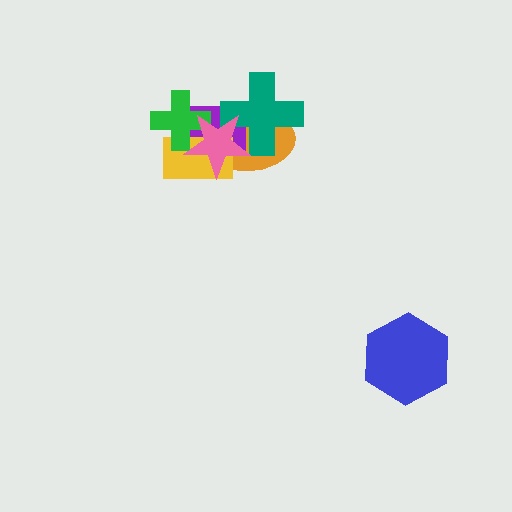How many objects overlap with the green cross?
4 objects overlap with the green cross.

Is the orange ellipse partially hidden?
Yes, it is partially covered by another shape.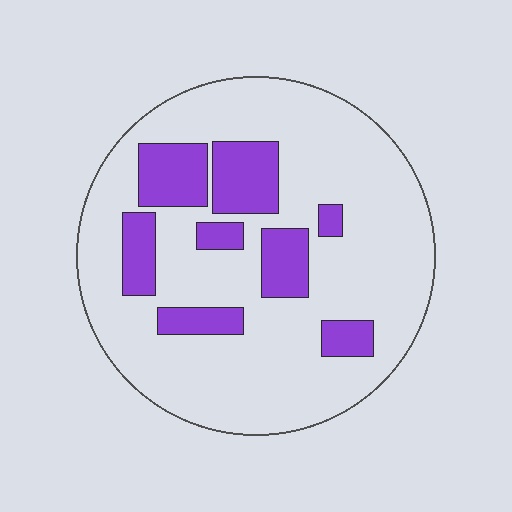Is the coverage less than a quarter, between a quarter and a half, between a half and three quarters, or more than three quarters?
Less than a quarter.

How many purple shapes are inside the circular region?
8.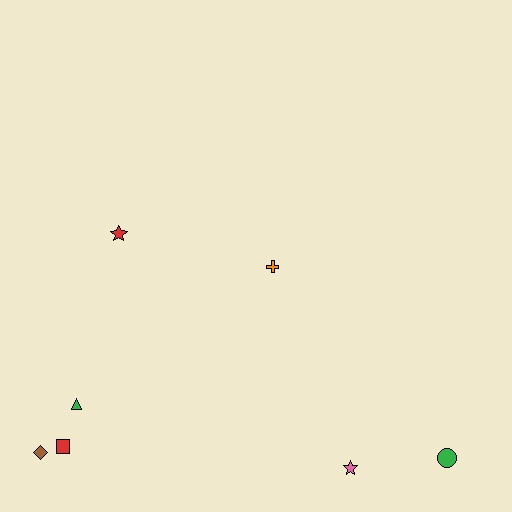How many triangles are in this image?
There is 1 triangle.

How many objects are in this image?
There are 7 objects.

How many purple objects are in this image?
There are no purple objects.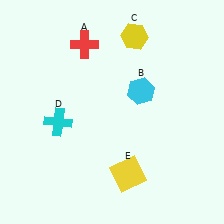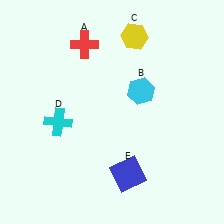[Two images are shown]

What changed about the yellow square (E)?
In Image 1, E is yellow. In Image 2, it changed to blue.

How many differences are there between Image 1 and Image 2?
There is 1 difference between the two images.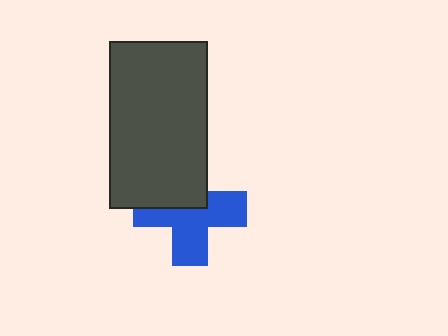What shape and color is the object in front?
The object in front is a dark gray rectangle.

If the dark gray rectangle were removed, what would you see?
You would see the complete blue cross.